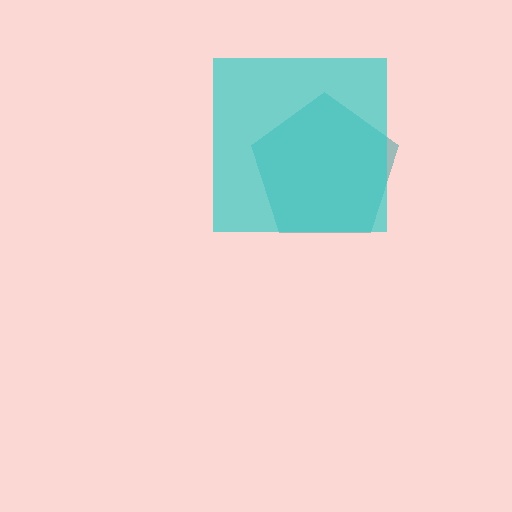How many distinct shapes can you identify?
There are 2 distinct shapes: a teal pentagon, a cyan square.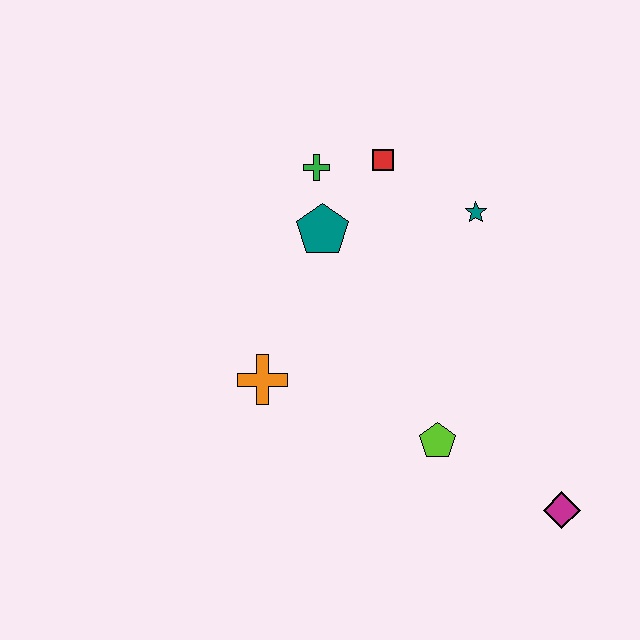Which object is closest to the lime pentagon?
The magenta diamond is closest to the lime pentagon.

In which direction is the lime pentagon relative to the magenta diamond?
The lime pentagon is to the left of the magenta diamond.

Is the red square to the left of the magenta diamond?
Yes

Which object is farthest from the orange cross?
The magenta diamond is farthest from the orange cross.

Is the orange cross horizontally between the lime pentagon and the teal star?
No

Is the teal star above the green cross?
No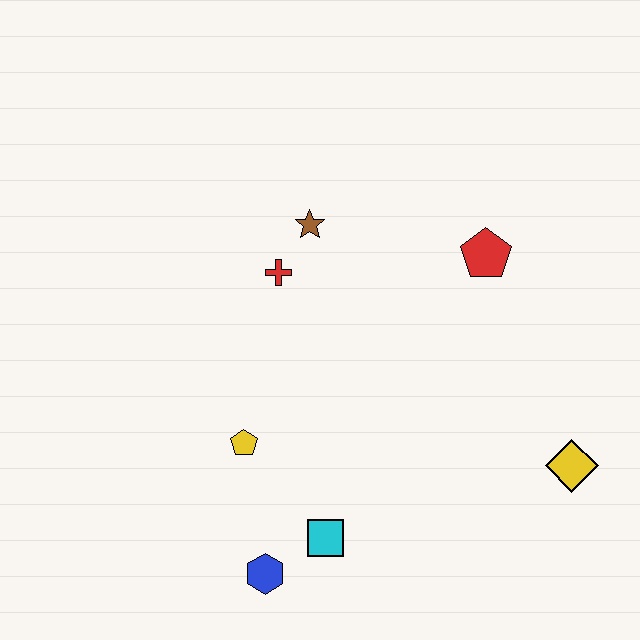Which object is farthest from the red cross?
The yellow diamond is farthest from the red cross.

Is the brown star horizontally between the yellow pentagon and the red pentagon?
Yes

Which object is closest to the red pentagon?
The brown star is closest to the red pentagon.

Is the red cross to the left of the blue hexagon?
No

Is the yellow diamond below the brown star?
Yes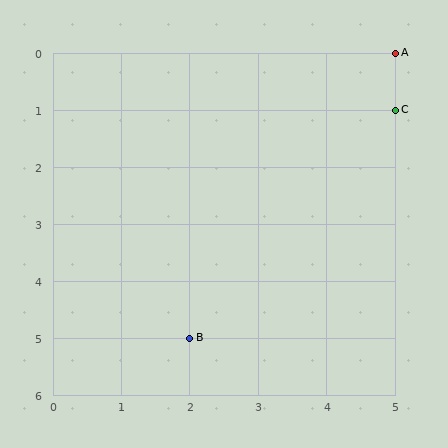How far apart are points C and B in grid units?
Points C and B are 3 columns and 4 rows apart (about 5.0 grid units diagonally).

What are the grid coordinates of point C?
Point C is at grid coordinates (5, 1).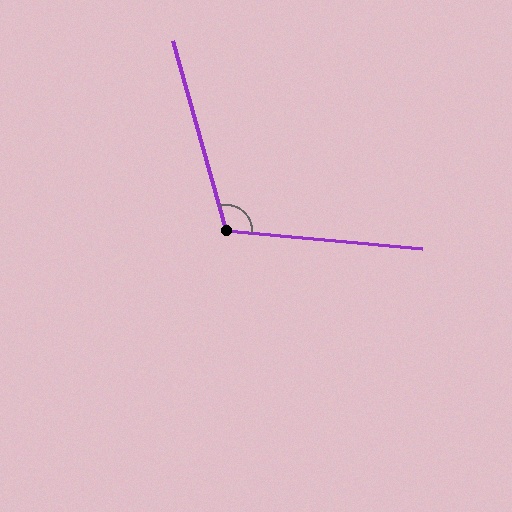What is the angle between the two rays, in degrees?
Approximately 111 degrees.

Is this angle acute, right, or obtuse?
It is obtuse.